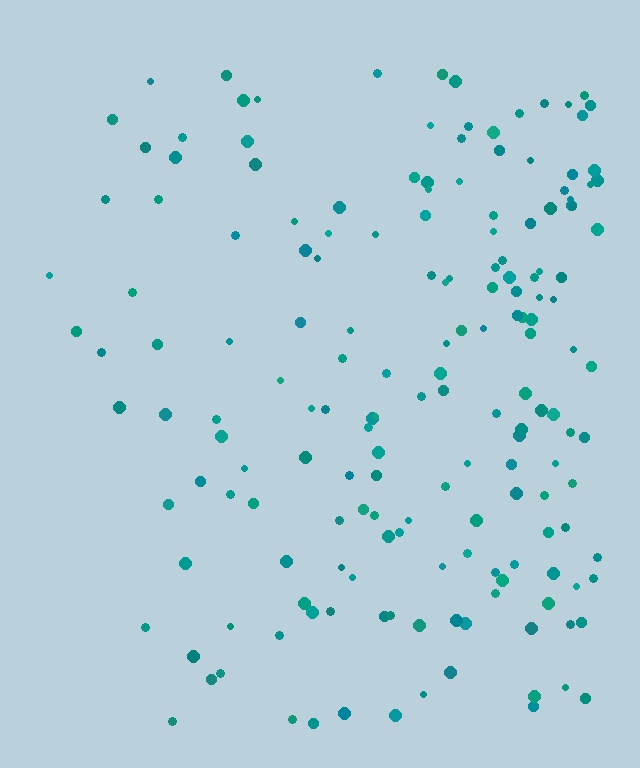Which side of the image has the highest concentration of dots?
The right.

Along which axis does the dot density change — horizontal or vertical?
Horizontal.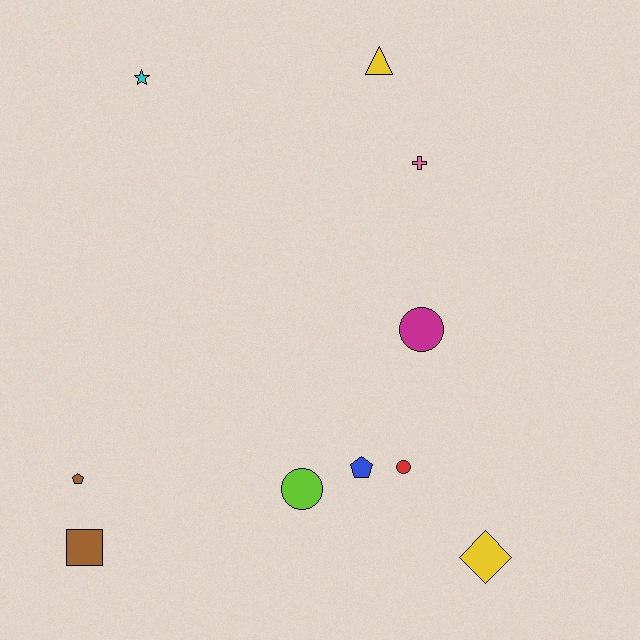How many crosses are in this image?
There is 1 cross.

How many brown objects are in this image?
There are 2 brown objects.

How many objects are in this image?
There are 10 objects.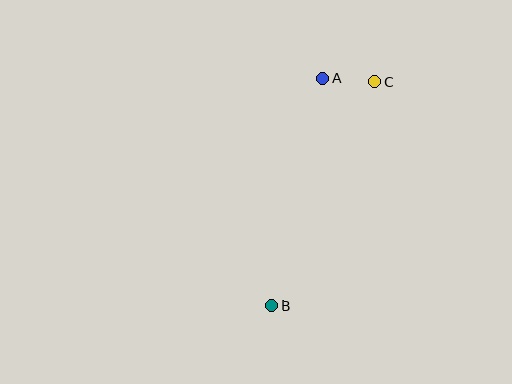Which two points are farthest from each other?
Points B and C are farthest from each other.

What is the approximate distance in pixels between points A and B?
The distance between A and B is approximately 233 pixels.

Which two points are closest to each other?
Points A and C are closest to each other.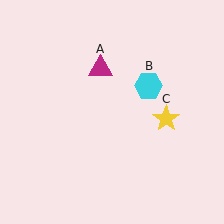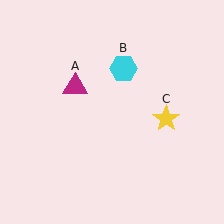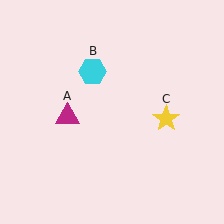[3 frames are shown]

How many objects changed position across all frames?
2 objects changed position: magenta triangle (object A), cyan hexagon (object B).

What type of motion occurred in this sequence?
The magenta triangle (object A), cyan hexagon (object B) rotated counterclockwise around the center of the scene.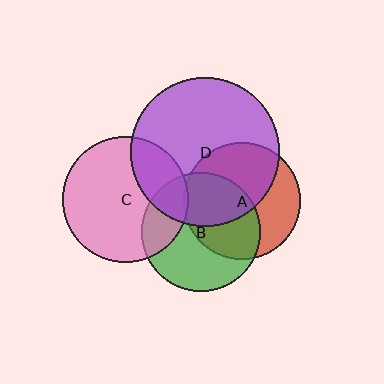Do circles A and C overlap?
Yes.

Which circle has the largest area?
Circle D (purple).